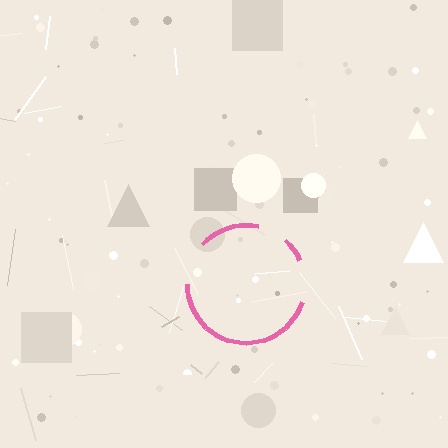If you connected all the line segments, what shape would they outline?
They would outline a circle.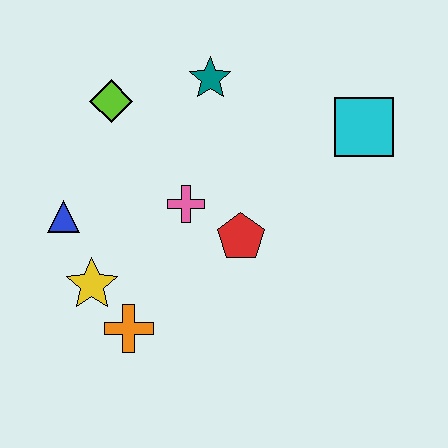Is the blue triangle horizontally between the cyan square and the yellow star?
No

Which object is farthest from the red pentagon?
The lime diamond is farthest from the red pentagon.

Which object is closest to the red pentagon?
The pink cross is closest to the red pentagon.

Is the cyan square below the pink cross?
No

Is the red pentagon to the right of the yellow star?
Yes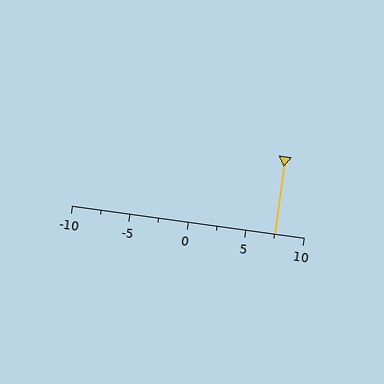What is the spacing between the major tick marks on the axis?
The major ticks are spaced 5 apart.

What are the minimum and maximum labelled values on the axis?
The axis runs from -10 to 10.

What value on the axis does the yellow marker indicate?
The marker indicates approximately 7.5.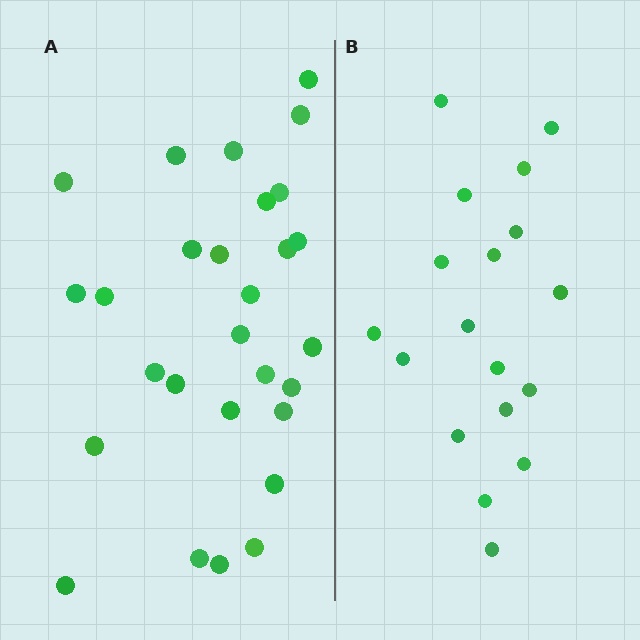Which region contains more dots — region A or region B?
Region A (the left region) has more dots.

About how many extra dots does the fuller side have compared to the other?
Region A has roughly 10 or so more dots than region B.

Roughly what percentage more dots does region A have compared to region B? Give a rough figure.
About 55% more.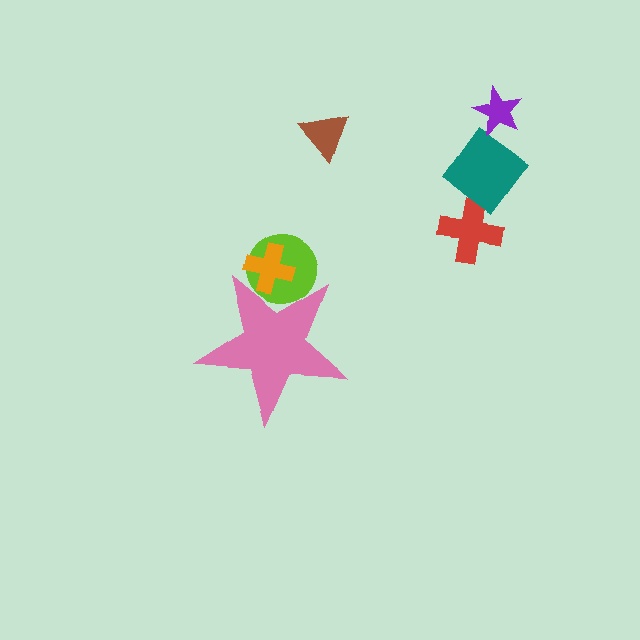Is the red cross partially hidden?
No, the red cross is fully visible.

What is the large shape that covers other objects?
A pink star.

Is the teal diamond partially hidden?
No, the teal diamond is fully visible.